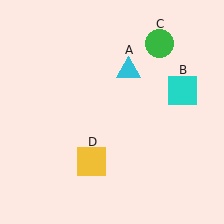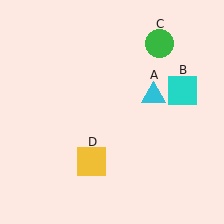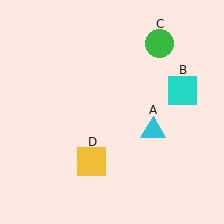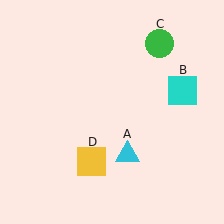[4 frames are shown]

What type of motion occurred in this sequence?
The cyan triangle (object A) rotated clockwise around the center of the scene.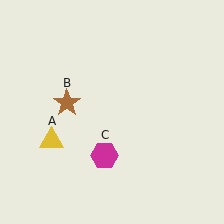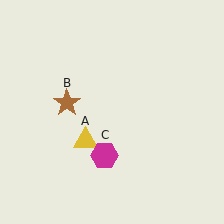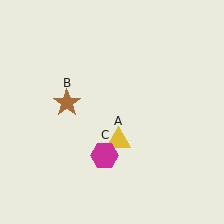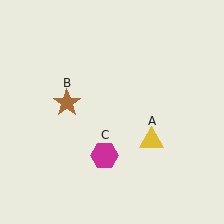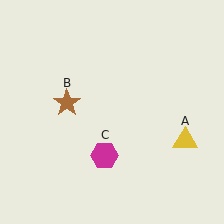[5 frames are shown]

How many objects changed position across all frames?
1 object changed position: yellow triangle (object A).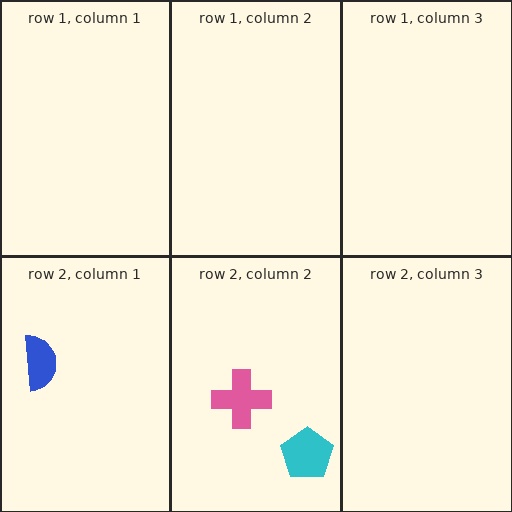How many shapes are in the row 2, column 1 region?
1.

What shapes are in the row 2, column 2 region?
The cyan pentagon, the pink cross.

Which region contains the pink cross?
The row 2, column 2 region.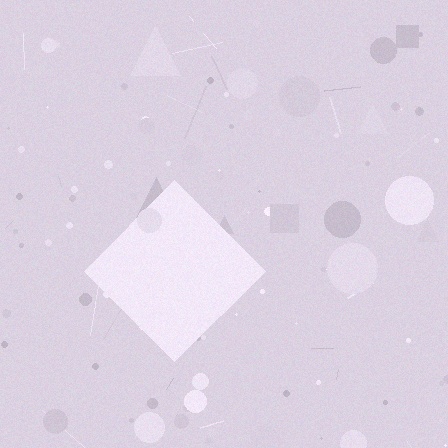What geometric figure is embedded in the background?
A diamond is embedded in the background.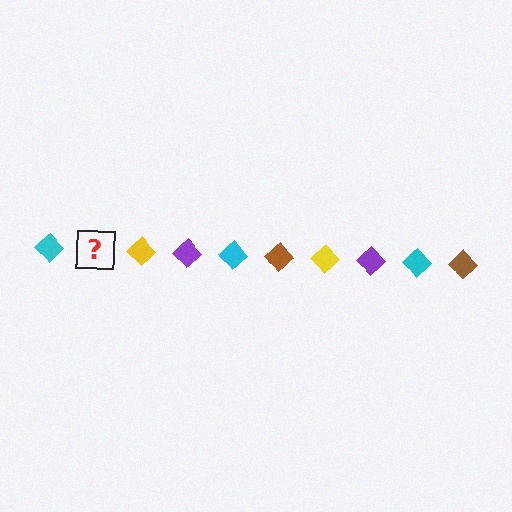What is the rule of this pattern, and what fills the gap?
The rule is that the pattern cycles through cyan, brown, yellow, purple diamonds. The gap should be filled with a brown diamond.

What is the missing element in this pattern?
The missing element is a brown diamond.